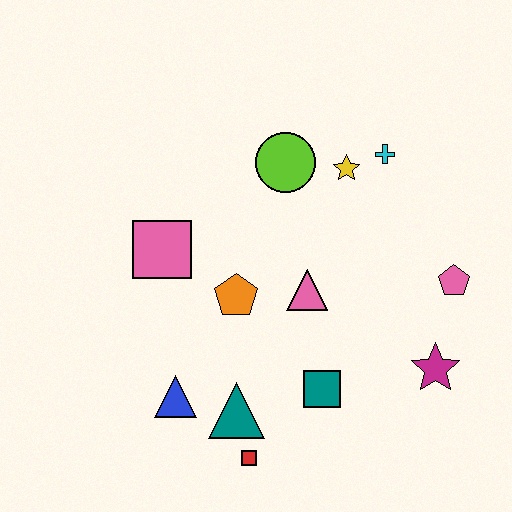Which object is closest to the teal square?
The teal triangle is closest to the teal square.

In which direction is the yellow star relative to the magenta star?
The yellow star is above the magenta star.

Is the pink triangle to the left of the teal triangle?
No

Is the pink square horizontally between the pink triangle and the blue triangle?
No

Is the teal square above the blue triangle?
Yes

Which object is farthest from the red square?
The cyan cross is farthest from the red square.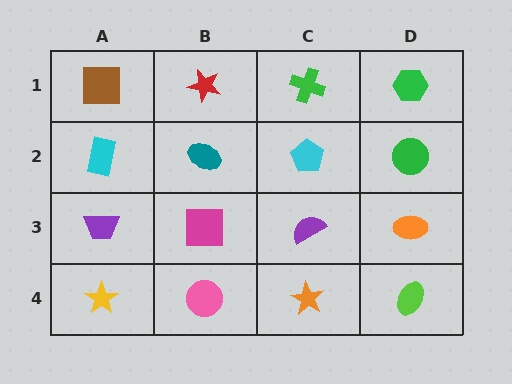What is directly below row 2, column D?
An orange ellipse.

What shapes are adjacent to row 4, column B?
A magenta square (row 3, column B), a yellow star (row 4, column A), an orange star (row 4, column C).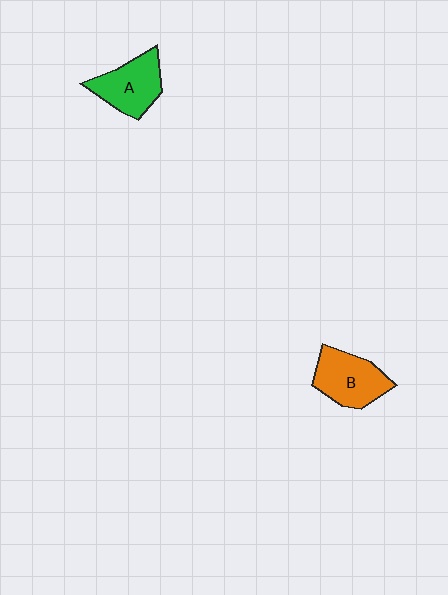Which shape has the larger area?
Shape B (orange).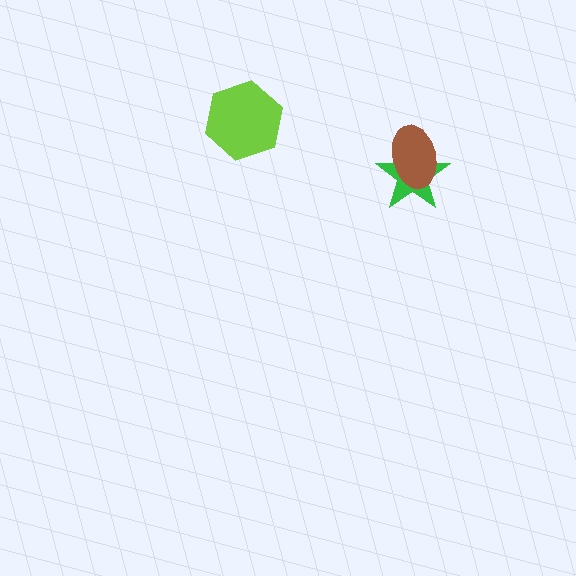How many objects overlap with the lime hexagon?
0 objects overlap with the lime hexagon.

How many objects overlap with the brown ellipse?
1 object overlaps with the brown ellipse.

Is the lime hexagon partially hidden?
No, no other shape covers it.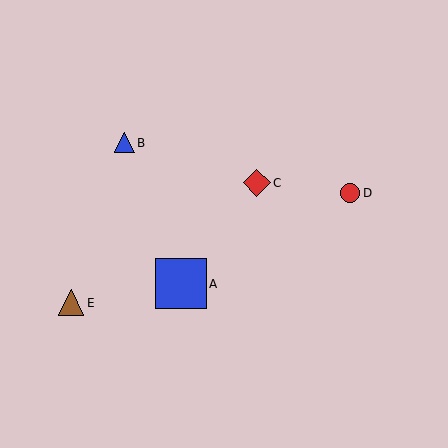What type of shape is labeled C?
Shape C is a red diamond.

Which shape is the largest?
The blue square (labeled A) is the largest.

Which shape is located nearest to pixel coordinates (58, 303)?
The brown triangle (labeled E) at (71, 303) is nearest to that location.